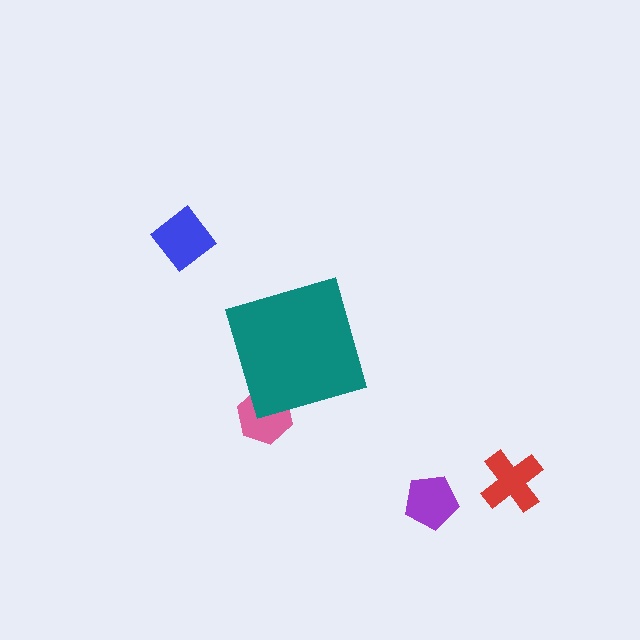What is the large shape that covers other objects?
A teal diamond.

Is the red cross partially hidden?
No, the red cross is fully visible.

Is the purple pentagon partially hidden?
No, the purple pentagon is fully visible.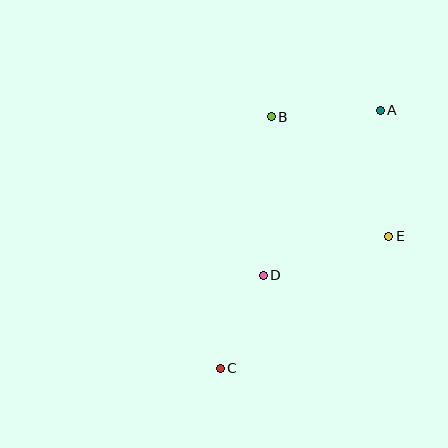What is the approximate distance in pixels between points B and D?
The distance between B and D is approximately 158 pixels.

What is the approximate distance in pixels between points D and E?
The distance between D and E is approximately 131 pixels.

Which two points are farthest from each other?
Points A and C are farthest from each other.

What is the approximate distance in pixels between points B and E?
The distance between B and E is approximately 168 pixels.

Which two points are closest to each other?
Points C and D are closest to each other.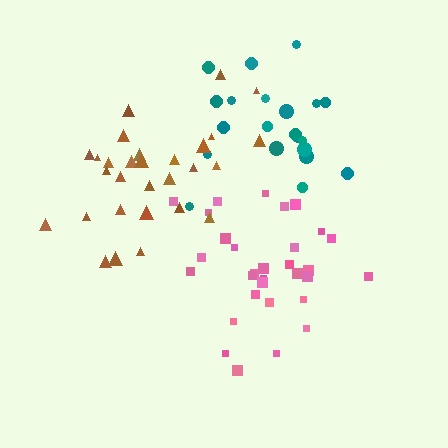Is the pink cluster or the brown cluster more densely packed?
Pink.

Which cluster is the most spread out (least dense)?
Brown.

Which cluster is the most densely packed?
Pink.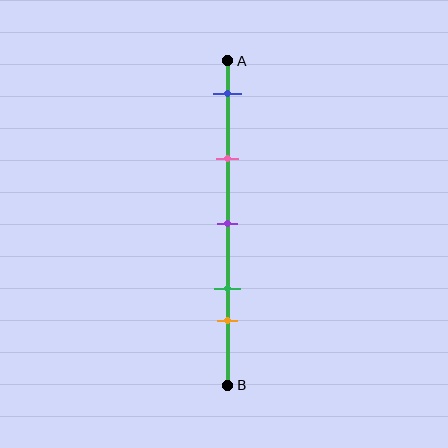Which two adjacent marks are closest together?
The green and orange marks are the closest adjacent pair.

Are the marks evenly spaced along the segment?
No, the marks are not evenly spaced.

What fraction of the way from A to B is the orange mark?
The orange mark is approximately 80% (0.8) of the way from A to B.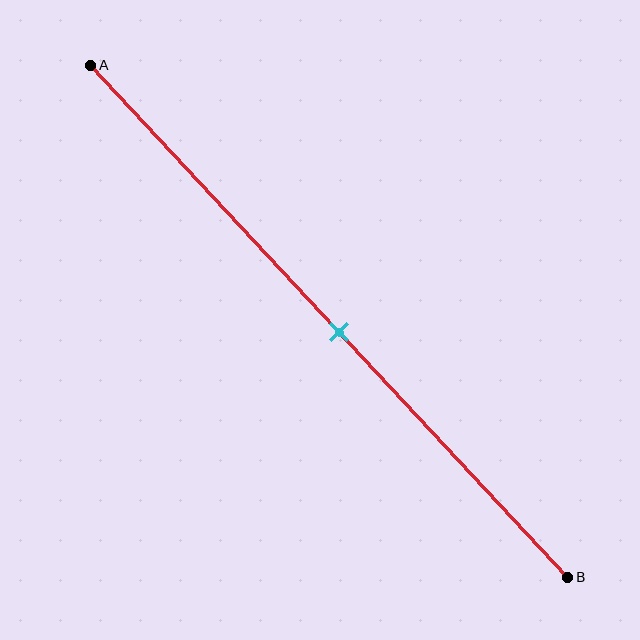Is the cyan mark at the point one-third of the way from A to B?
No, the mark is at about 50% from A, not at the 33% one-third point.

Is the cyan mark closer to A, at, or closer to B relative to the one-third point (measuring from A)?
The cyan mark is closer to point B than the one-third point of segment AB.